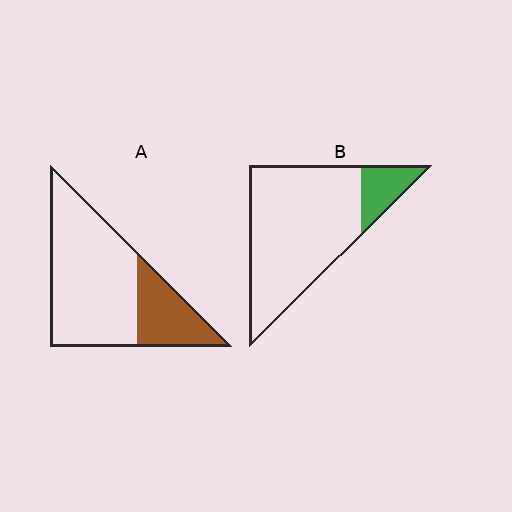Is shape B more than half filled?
No.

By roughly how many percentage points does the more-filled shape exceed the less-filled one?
By roughly 10 percentage points (A over B).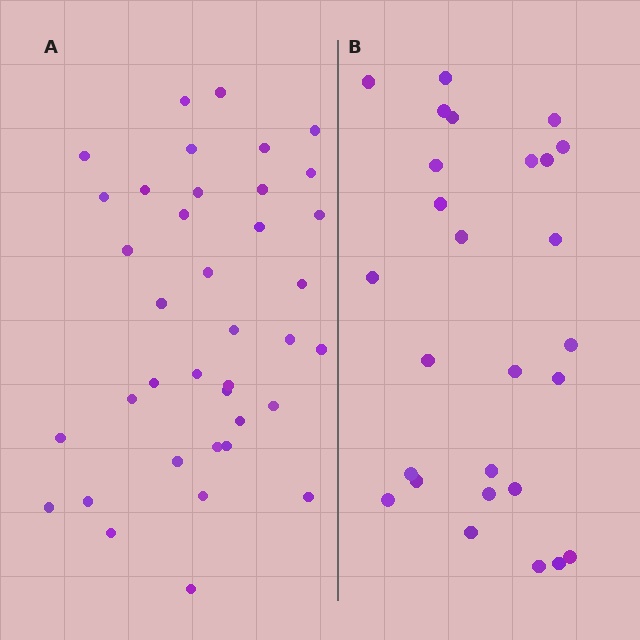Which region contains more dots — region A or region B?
Region A (the left region) has more dots.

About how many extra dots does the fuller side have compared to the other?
Region A has roughly 12 or so more dots than region B.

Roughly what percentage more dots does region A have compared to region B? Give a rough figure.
About 40% more.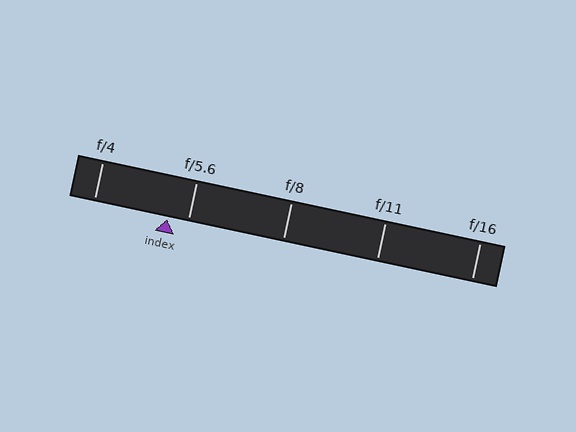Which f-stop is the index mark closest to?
The index mark is closest to f/5.6.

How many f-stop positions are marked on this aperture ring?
There are 5 f-stop positions marked.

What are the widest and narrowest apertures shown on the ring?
The widest aperture shown is f/4 and the narrowest is f/16.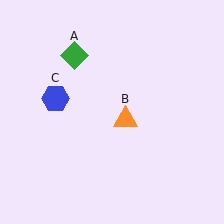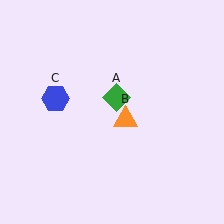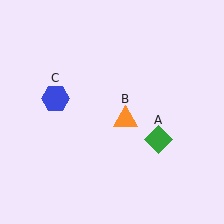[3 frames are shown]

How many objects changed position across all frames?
1 object changed position: green diamond (object A).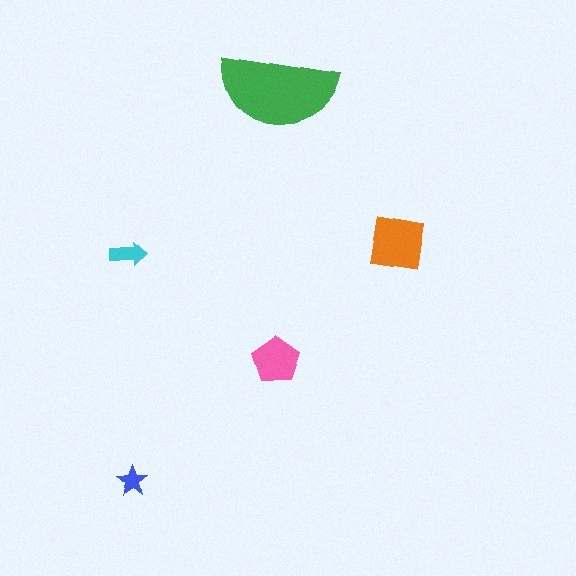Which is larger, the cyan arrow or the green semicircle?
The green semicircle.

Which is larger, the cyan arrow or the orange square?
The orange square.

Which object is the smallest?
The blue star.